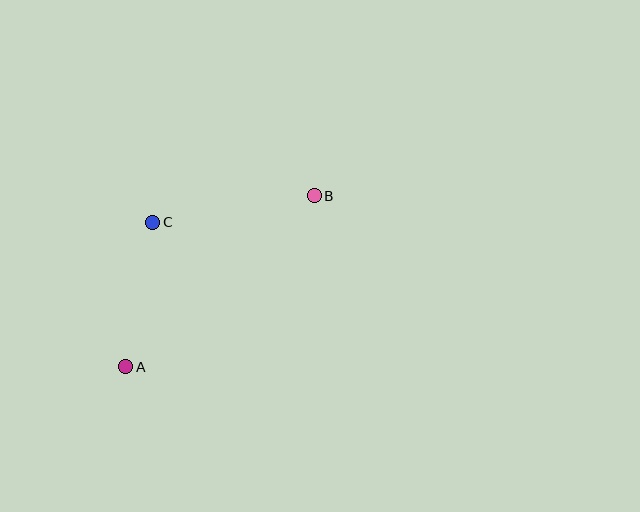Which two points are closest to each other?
Points A and C are closest to each other.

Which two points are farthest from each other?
Points A and B are farthest from each other.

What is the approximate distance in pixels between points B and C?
The distance between B and C is approximately 164 pixels.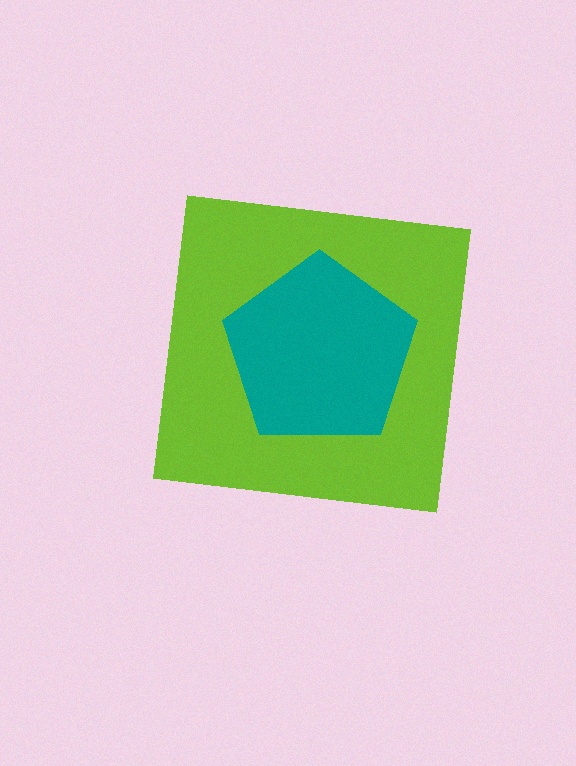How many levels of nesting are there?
2.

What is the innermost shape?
The teal pentagon.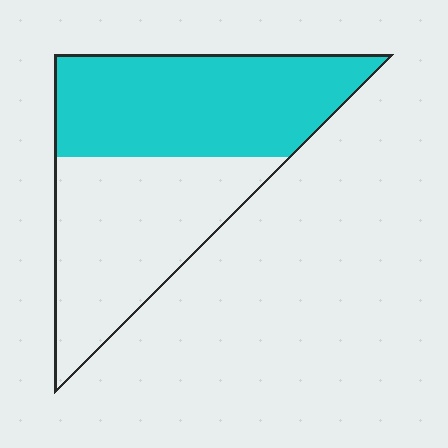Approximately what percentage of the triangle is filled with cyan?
Approximately 50%.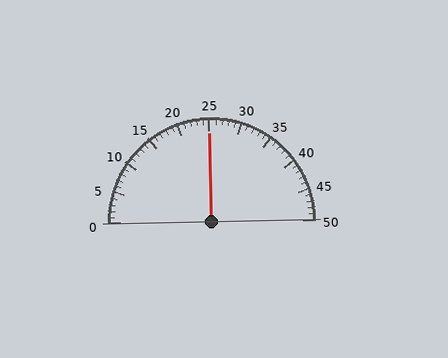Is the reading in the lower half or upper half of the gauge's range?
The reading is in the upper half of the range (0 to 50).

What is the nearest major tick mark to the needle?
The nearest major tick mark is 25.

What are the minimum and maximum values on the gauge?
The gauge ranges from 0 to 50.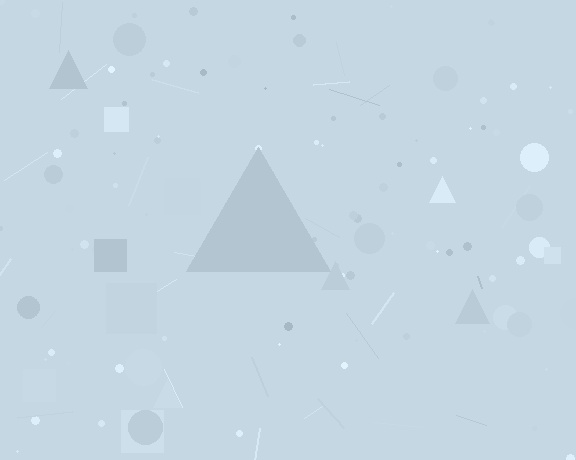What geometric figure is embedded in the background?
A triangle is embedded in the background.